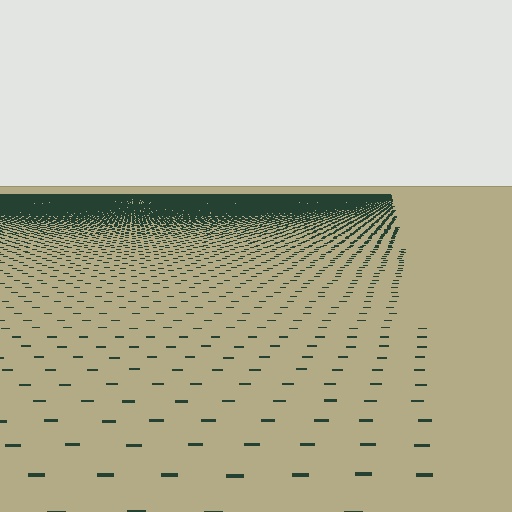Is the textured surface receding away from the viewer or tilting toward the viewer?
The surface is receding away from the viewer. Texture elements get smaller and denser toward the top.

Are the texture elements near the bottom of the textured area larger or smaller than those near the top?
Larger. Near the bottom, elements are closer to the viewer and appear at a bigger on-screen size.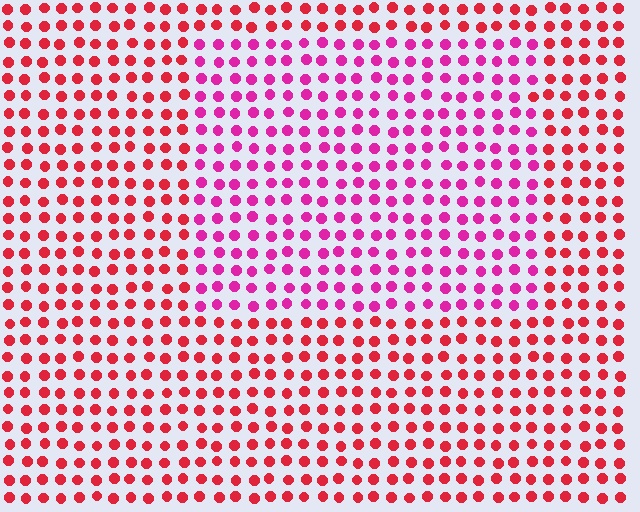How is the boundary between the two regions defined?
The boundary is defined purely by a slight shift in hue (about 35 degrees). Spacing, size, and orientation are identical on both sides.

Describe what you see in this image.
The image is filled with small red elements in a uniform arrangement. A rectangle-shaped region is visible where the elements are tinted to a slightly different hue, forming a subtle color boundary.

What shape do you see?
I see a rectangle.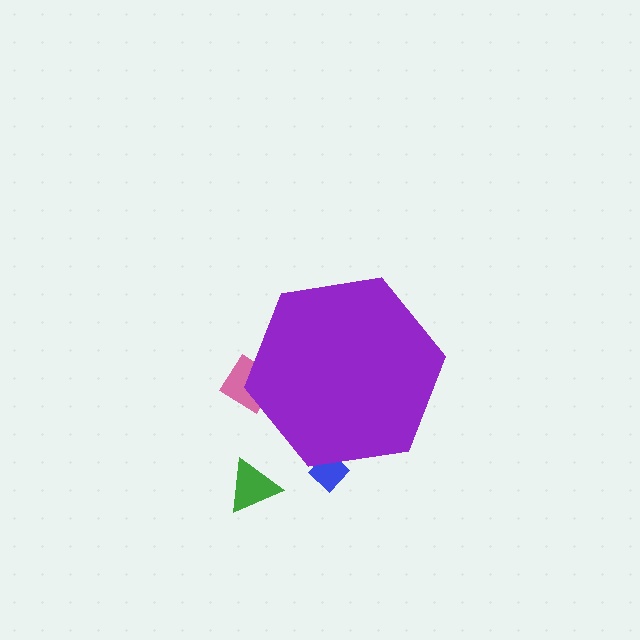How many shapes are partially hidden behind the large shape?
2 shapes are partially hidden.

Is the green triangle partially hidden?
No, the green triangle is fully visible.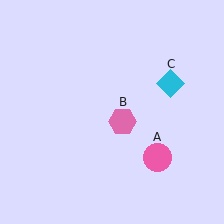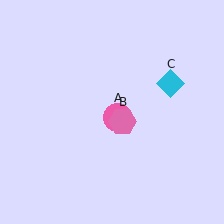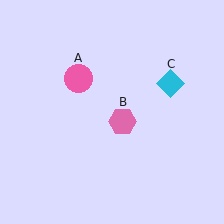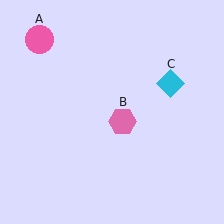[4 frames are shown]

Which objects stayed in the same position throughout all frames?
Pink hexagon (object B) and cyan diamond (object C) remained stationary.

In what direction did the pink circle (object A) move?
The pink circle (object A) moved up and to the left.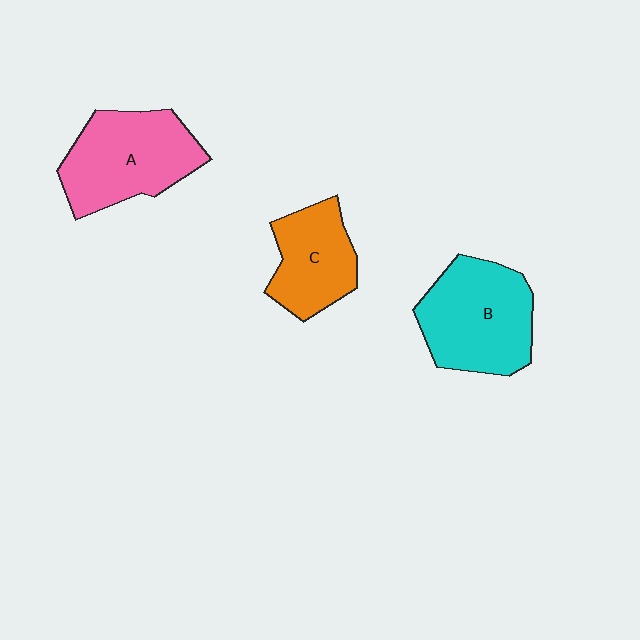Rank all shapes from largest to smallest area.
From largest to smallest: B (cyan), A (pink), C (orange).